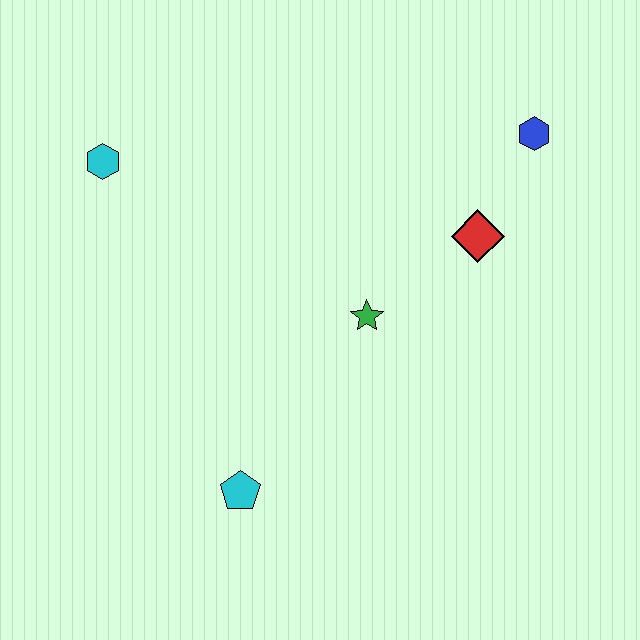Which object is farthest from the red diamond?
The cyan hexagon is farthest from the red diamond.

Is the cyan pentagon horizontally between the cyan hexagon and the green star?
Yes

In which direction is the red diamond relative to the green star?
The red diamond is to the right of the green star.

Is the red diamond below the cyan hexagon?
Yes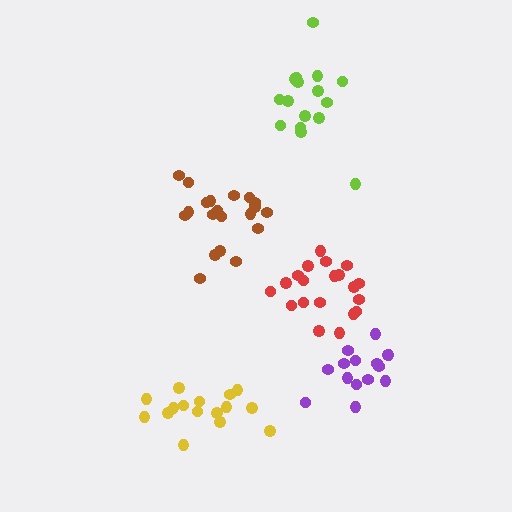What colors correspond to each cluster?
The clusters are colored: purple, brown, lime, red, yellow.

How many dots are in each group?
Group 1: 15 dots, Group 2: 20 dots, Group 3: 16 dots, Group 4: 20 dots, Group 5: 16 dots (87 total).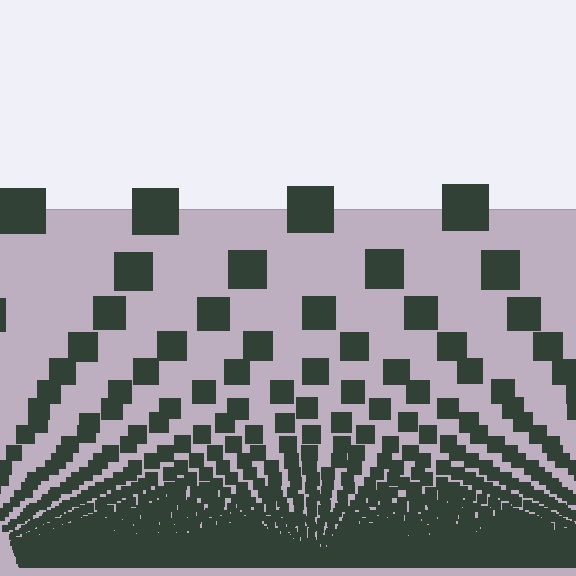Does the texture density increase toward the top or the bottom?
Density increases toward the bottom.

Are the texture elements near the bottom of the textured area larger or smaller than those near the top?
Smaller. The gradient is inverted — elements near the bottom are smaller and denser.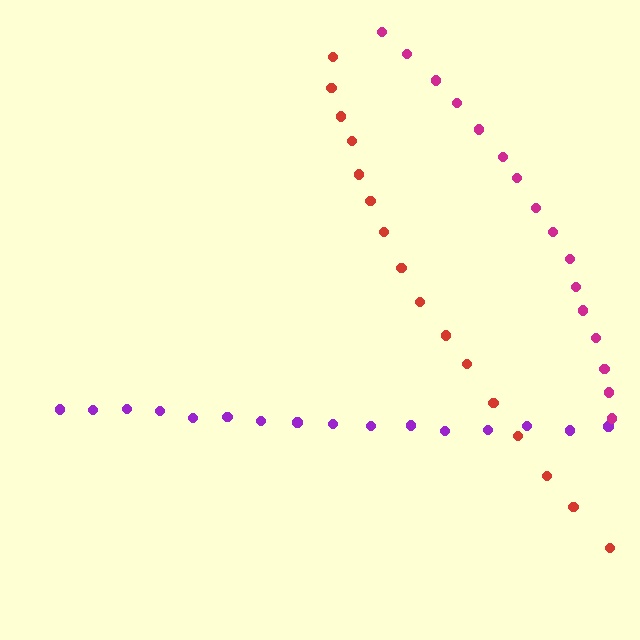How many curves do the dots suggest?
There are 3 distinct paths.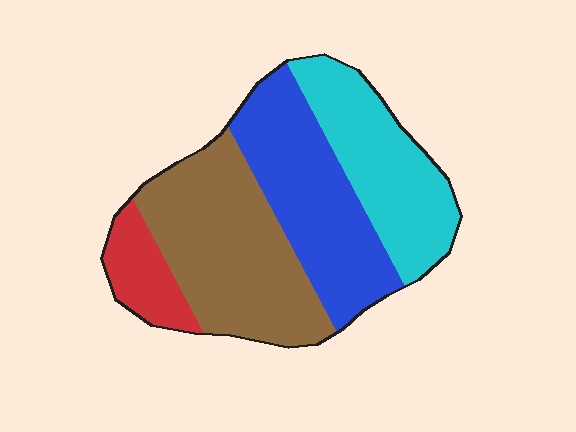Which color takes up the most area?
Brown, at roughly 35%.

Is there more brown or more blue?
Brown.